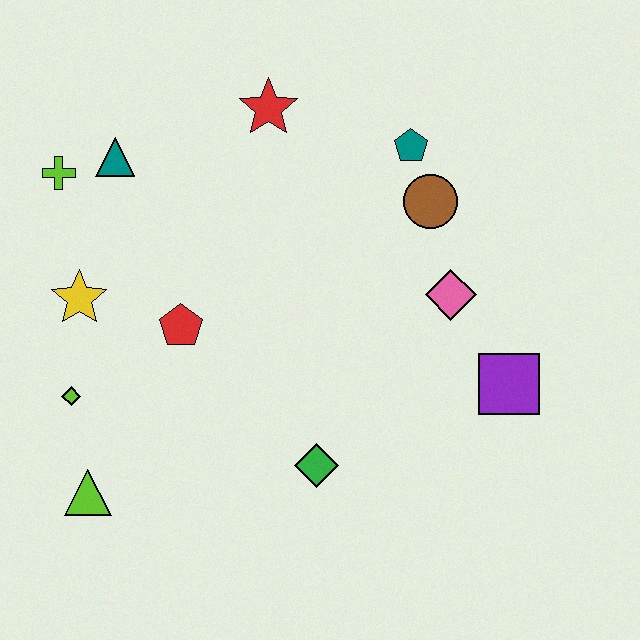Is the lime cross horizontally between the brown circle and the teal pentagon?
No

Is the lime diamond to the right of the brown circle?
No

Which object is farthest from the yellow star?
The purple square is farthest from the yellow star.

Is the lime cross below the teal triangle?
Yes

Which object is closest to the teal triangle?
The lime cross is closest to the teal triangle.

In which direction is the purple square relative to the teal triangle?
The purple square is to the right of the teal triangle.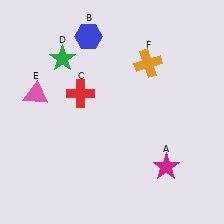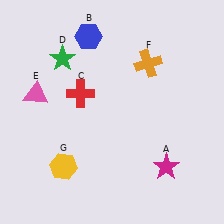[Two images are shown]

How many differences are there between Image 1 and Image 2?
There is 1 difference between the two images.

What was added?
A yellow hexagon (G) was added in Image 2.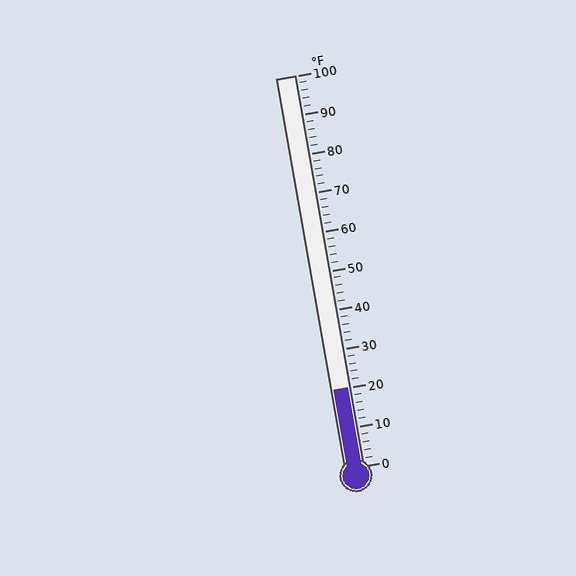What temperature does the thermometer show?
The thermometer shows approximately 20°F.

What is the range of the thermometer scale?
The thermometer scale ranges from 0°F to 100°F.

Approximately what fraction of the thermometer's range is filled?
The thermometer is filled to approximately 20% of its range.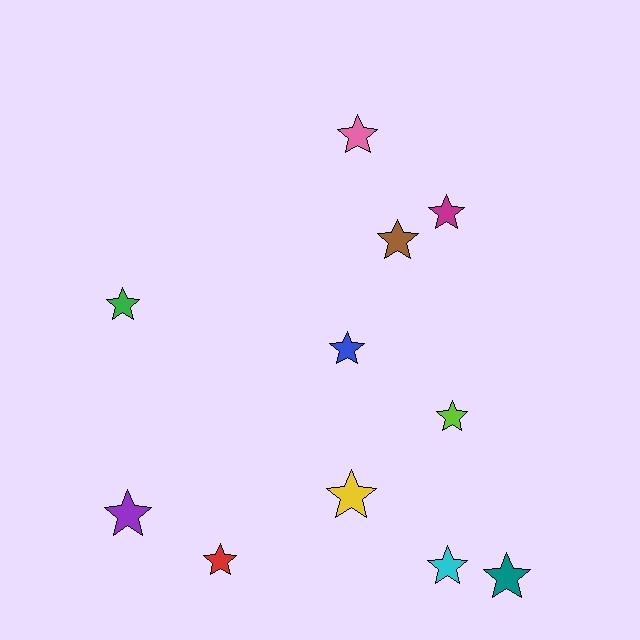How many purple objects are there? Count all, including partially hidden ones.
There is 1 purple object.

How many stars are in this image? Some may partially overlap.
There are 11 stars.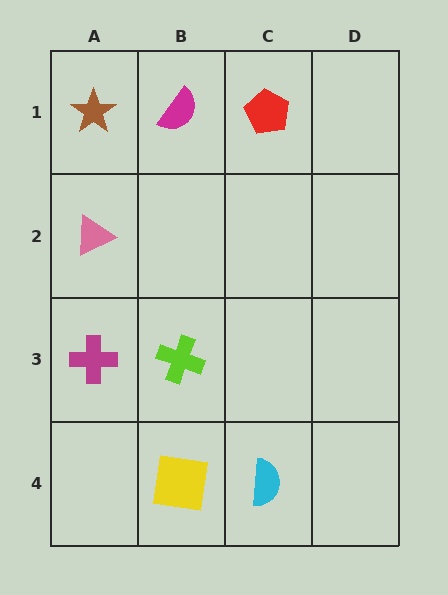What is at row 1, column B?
A magenta semicircle.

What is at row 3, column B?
A lime cross.